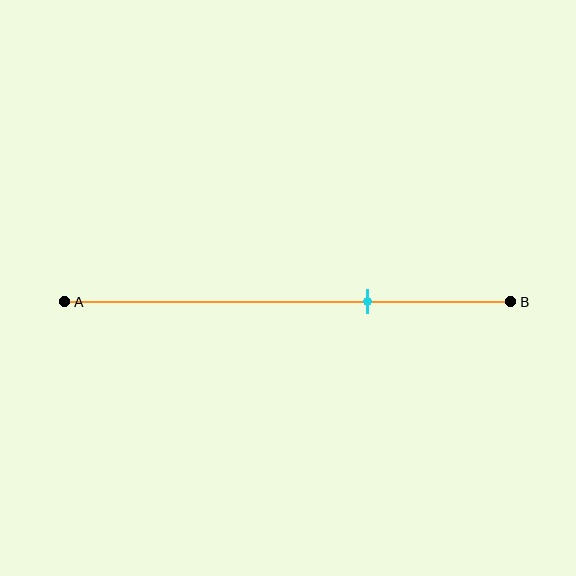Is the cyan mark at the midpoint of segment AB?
No, the mark is at about 70% from A, not at the 50% midpoint.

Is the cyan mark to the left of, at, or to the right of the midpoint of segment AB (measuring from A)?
The cyan mark is to the right of the midpoint of segment AB.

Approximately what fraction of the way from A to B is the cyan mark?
The cyan mark is approximately 70% of the way from A to B.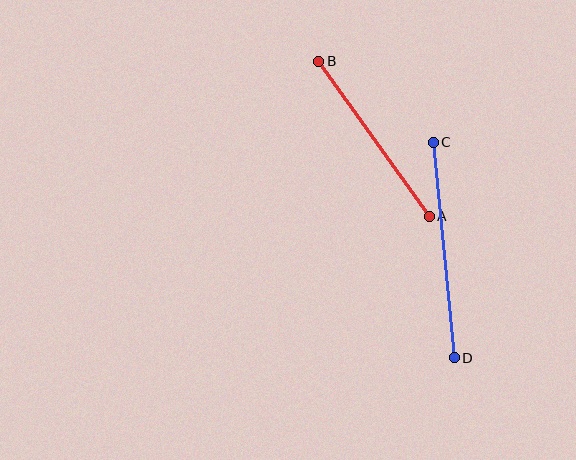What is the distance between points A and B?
The distance is approximately 191 pixels.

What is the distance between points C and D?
The distance is approximately 217 pixels.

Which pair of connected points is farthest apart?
Points C and D are farthest apart.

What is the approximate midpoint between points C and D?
The midpoint is at approximately (444, 250) pixels.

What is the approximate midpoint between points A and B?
The midpoint is at approximately (374, 139) pixels.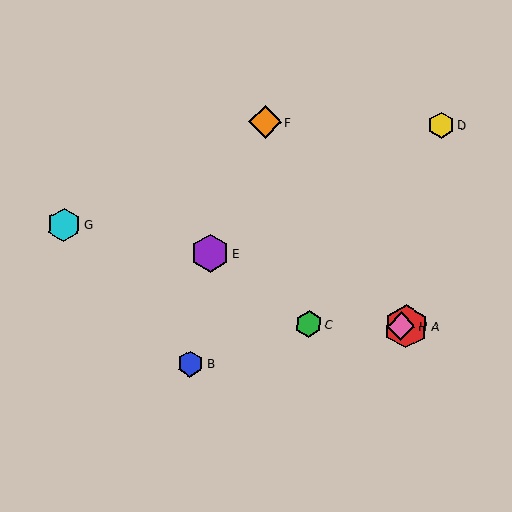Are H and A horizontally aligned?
Yes, both are at y≈326.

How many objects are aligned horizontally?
3 objects (A, C, H) are aligned horizontally.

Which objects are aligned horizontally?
Objects A, C, H are aligned horizontally.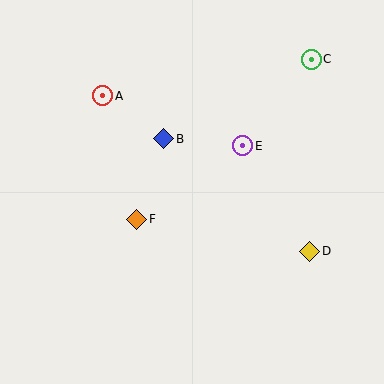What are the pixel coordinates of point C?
Point C is at (311, 59).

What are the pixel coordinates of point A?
Point A is at (103, 96).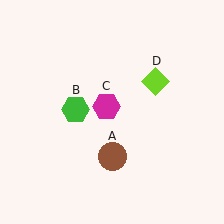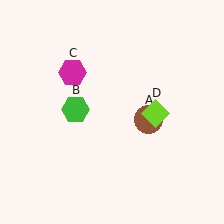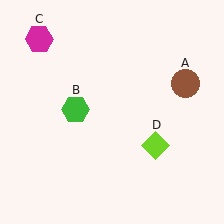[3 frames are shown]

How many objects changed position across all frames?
3 objects changed position: brown circle (object A), magenta hexagon (object C), lime diamond (object D).